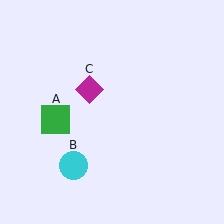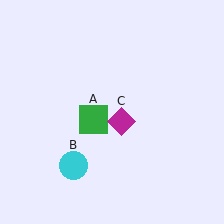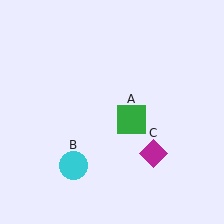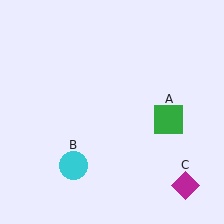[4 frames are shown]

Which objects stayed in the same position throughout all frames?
Cyan circle (object B) remained stationary.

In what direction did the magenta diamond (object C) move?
The magenta diamond (object C) moved down and to the right.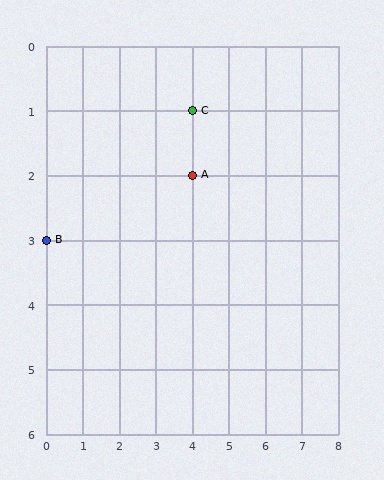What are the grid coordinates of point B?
Point B is at grid coordinates (0, 3).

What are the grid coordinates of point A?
Point A is at grid coordinates (4, 2).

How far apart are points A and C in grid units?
Points A and C are 1 row apart.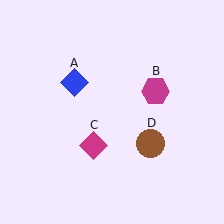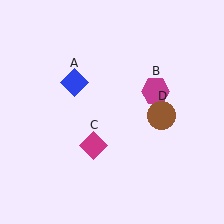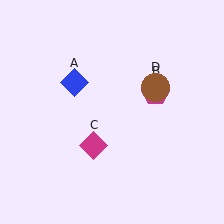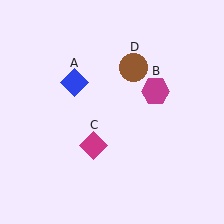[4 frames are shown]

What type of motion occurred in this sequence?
The brown circle (object D) rotated counterclockwise around the center of the scene.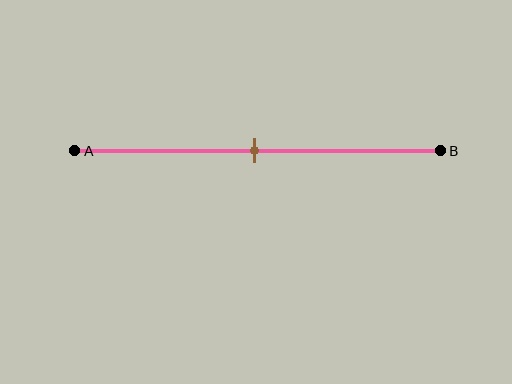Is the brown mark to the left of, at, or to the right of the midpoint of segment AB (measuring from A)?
The brown mark is approximately at the midpoint of segment AB.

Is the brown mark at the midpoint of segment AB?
Yes, the mark is approximately at the midpoint.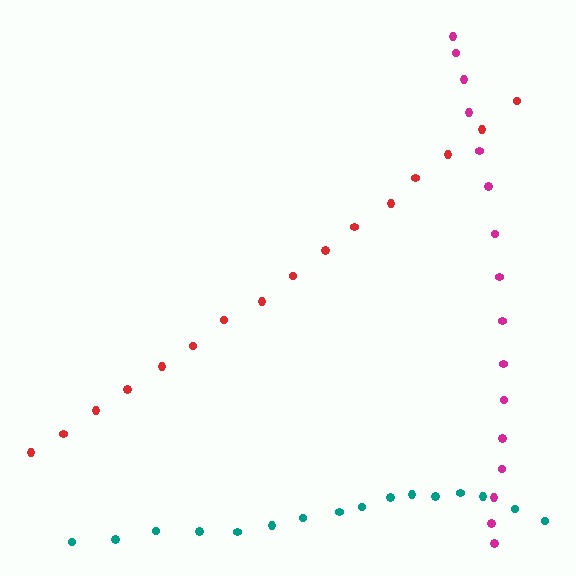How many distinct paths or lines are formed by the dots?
There are 3 distinct paths.